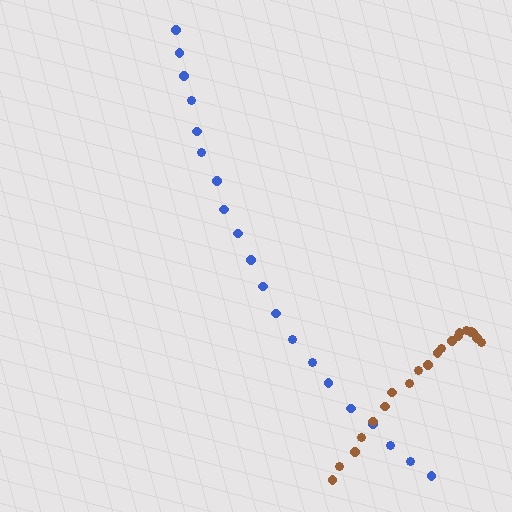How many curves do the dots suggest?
There are 2 distinct paths.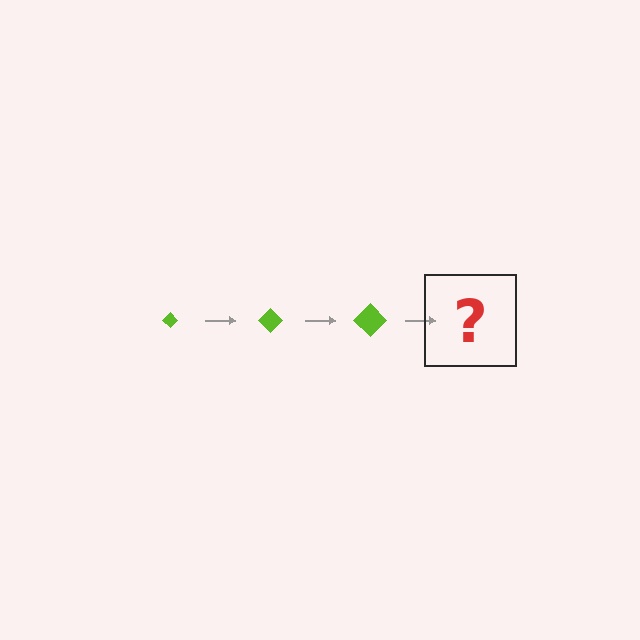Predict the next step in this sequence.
The next step is a lime diamond, larger than the previous one.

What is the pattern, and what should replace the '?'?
The pattern is that the diamond gets progressively larger each step. The '?' should be a lime diamond, larger than the previous one.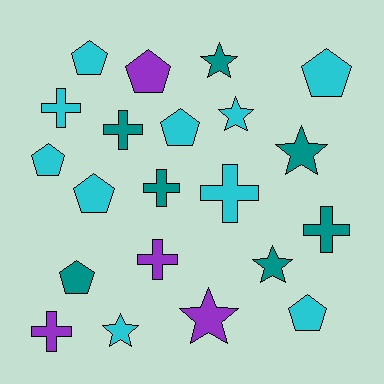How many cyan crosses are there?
There are 2 cyan crosses.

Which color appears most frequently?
Cyan, with 10 objects.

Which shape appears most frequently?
Pentagon, with 8 objects.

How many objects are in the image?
There are 21 objects.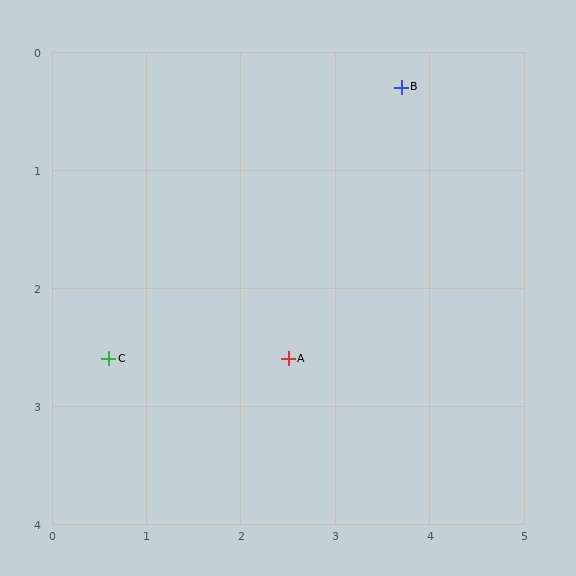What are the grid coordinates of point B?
Point B is at approximately (3.7, 0.3).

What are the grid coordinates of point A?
Point A is at approximately (2.5, 2.6).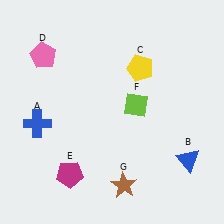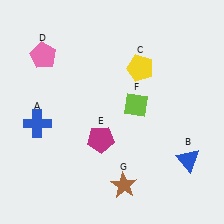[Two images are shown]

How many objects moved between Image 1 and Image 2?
1 object moved between the two images.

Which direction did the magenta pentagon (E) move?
The magenta pentagon (E) moved up.